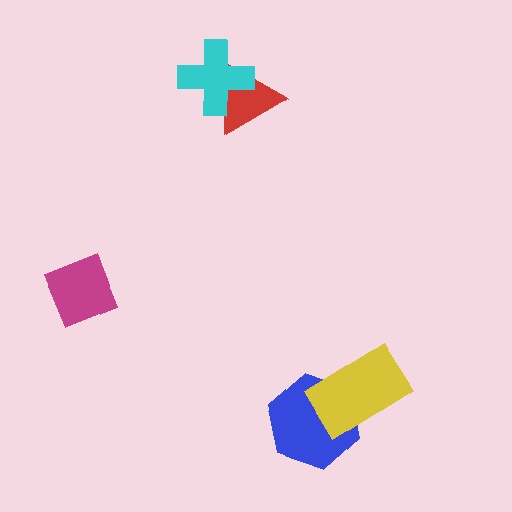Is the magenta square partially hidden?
No, no other shape covers it.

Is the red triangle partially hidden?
Yes, it is partially covered by another shape.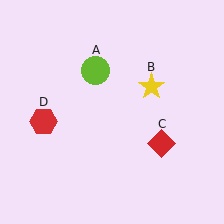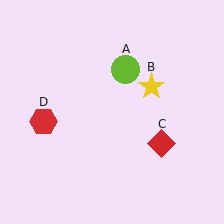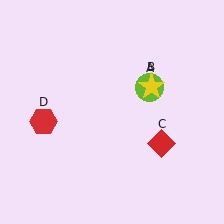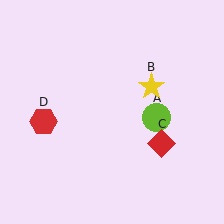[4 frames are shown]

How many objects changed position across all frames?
1 object changed position: lime circle (object A).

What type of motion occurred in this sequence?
The lime circle (object A) rotated clockwise around the center of the scene.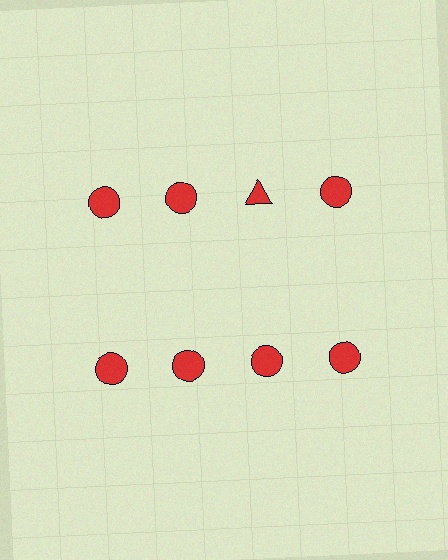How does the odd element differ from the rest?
It has a different shape: triangle instead of circle.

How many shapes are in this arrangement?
There are 8 shapes arranged in a grid pattern.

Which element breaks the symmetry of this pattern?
The red triangle in the top row, center column breaks the symmetry. All other shapes are red circles.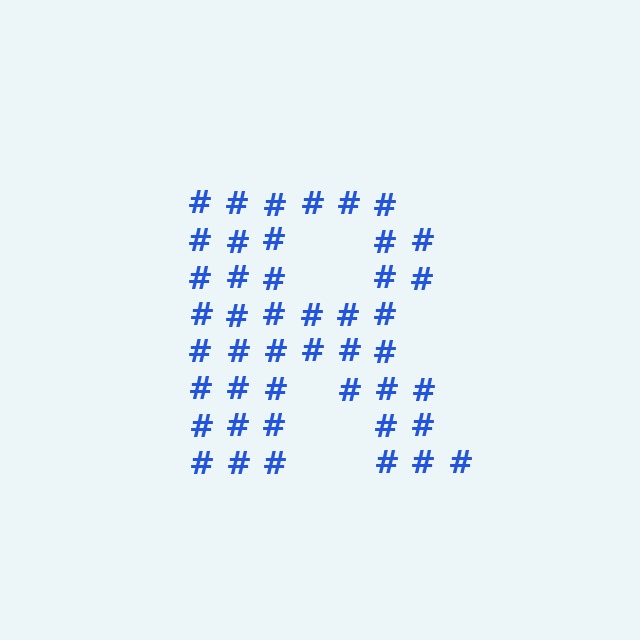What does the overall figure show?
The overall figure shows the letter R.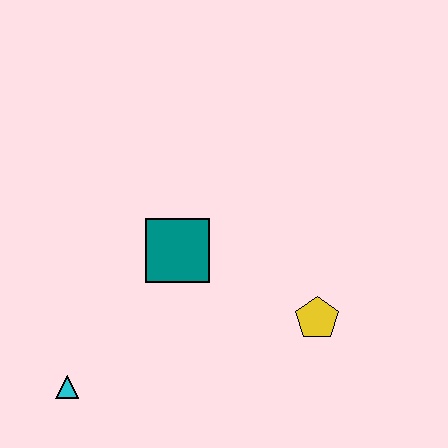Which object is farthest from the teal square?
The cyan triangle is farthest from the teal square.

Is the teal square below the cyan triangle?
No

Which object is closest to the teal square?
The yellow pentagon is closest to the teal square.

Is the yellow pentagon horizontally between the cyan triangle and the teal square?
No